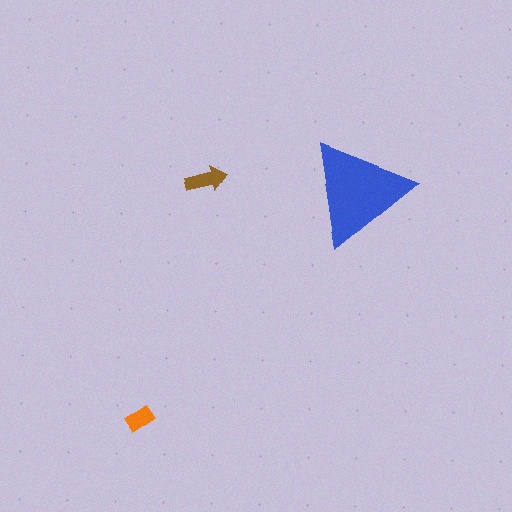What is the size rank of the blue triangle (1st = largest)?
1st.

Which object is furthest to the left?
The orange rectangle is leftmost.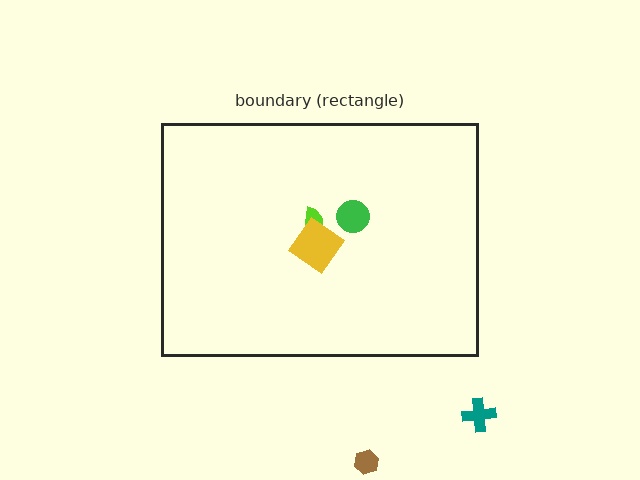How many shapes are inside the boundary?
4 inside, 2 outside.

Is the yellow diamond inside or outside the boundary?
Inside.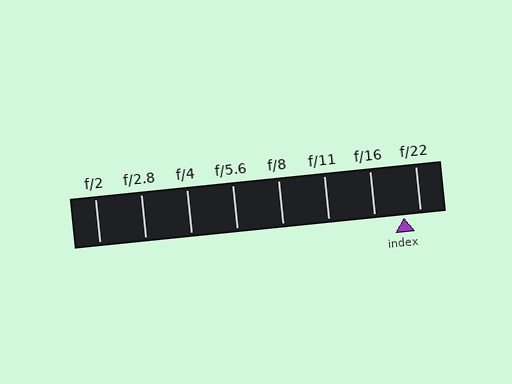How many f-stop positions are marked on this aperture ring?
There are 8 f-stop positions marked.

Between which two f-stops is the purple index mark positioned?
The index mark is between f/16 and f/22.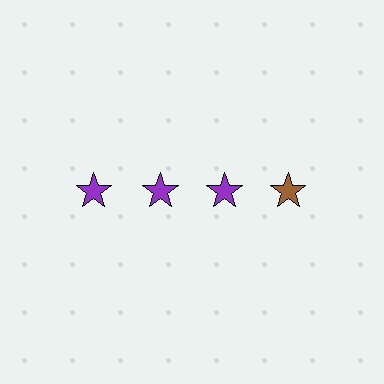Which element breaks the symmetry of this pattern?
The brown star in the top row, second from right column breaks the symmetry. All other shapes are purple stars.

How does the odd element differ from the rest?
It has a different color: brown instead of purple.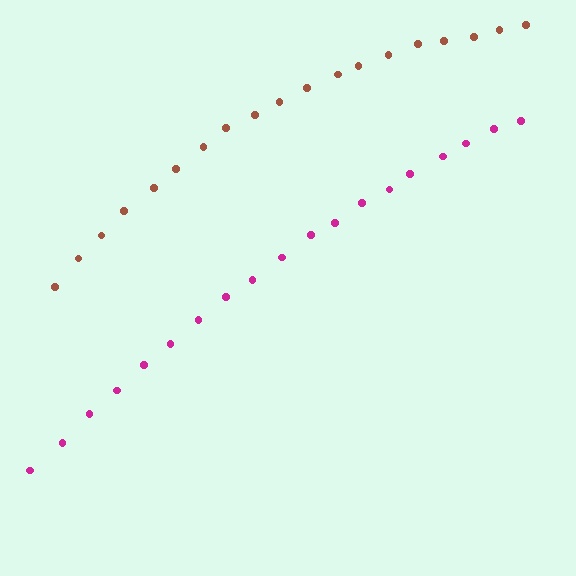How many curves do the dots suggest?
There are 2 distinct paths.